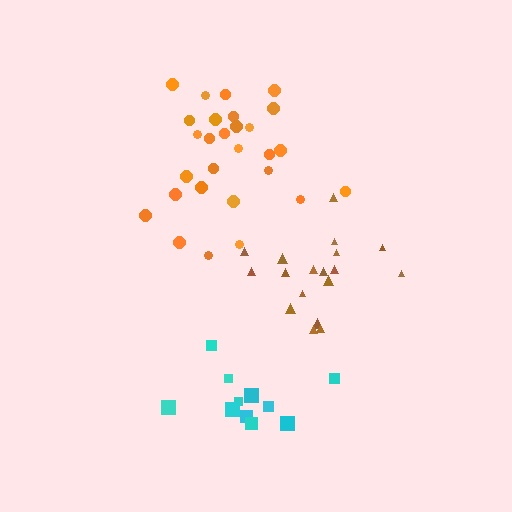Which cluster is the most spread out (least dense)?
Cyan.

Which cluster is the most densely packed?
Brown.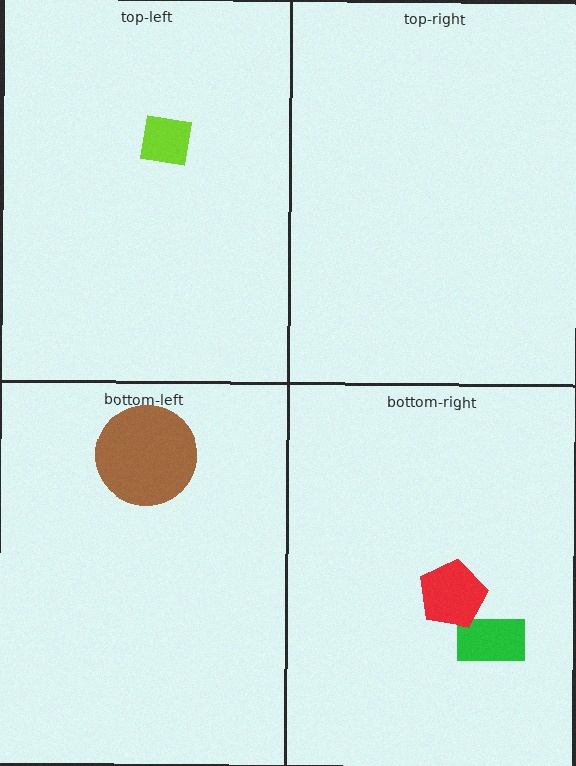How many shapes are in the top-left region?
1.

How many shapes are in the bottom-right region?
2.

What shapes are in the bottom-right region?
The green rectangle, the red pentagon.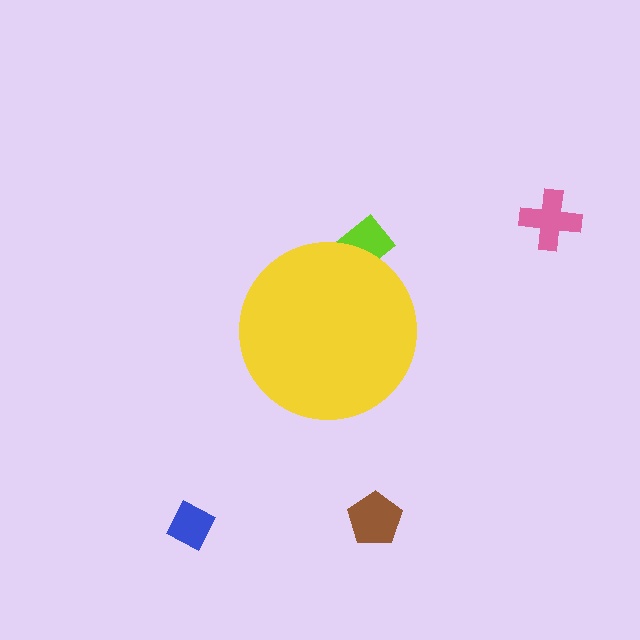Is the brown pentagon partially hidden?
No, the brown pentagon is fully visible.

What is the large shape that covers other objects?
A yellow circle.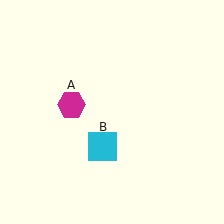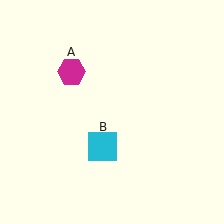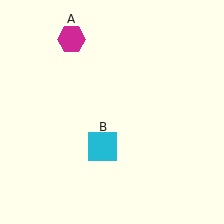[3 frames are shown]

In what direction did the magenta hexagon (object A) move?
The magenta hexagon (object A) moved up.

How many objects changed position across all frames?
1 object changed position: magenta hexagon (object A).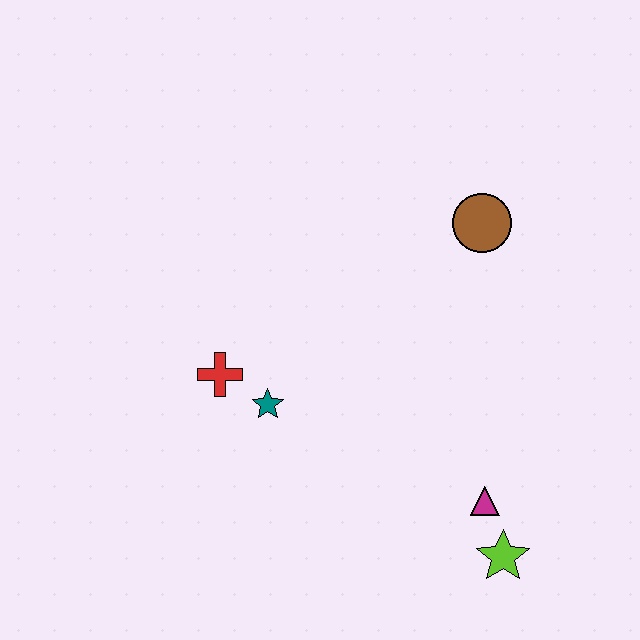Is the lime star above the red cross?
No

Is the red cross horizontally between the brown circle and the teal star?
No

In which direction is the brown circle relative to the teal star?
The brown circle is to the right of the teal star.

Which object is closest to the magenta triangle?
The lime star is closest to the magenta triangle.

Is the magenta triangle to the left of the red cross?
No